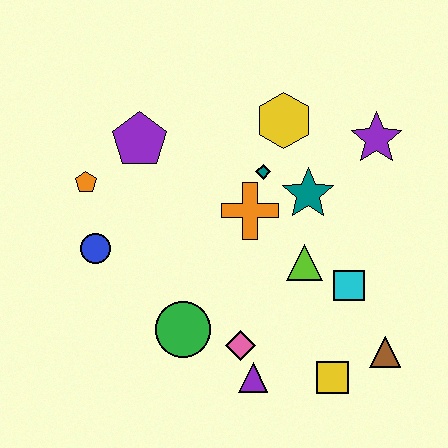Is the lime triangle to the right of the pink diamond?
Yes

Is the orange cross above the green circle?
Yes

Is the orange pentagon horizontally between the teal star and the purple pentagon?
No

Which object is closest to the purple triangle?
The pink diamond is closest to the purple triangle.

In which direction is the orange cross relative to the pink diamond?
The orange cross is above the pink diamond.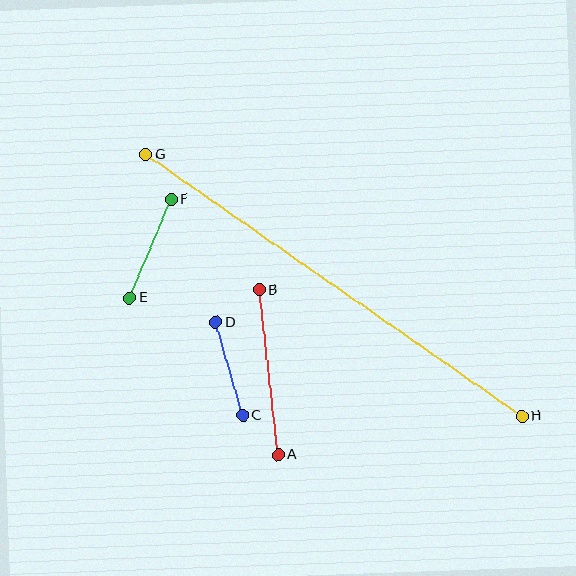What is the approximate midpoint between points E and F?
The midpoint is at approximately (150, 249) pixels.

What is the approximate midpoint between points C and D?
The midpoint is at approximately (229, 369) pixels.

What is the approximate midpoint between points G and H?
The midpoint is at approximately (334, 285) pixels.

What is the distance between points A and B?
The distance is approximately 166 pixels.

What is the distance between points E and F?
The distance is approximately 107 pixels.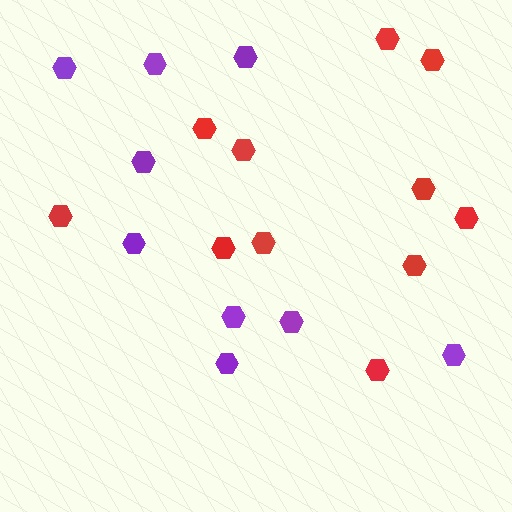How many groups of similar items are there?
There are 2 groups: one group of purple hexagons (9) and one group of red hexagons (11).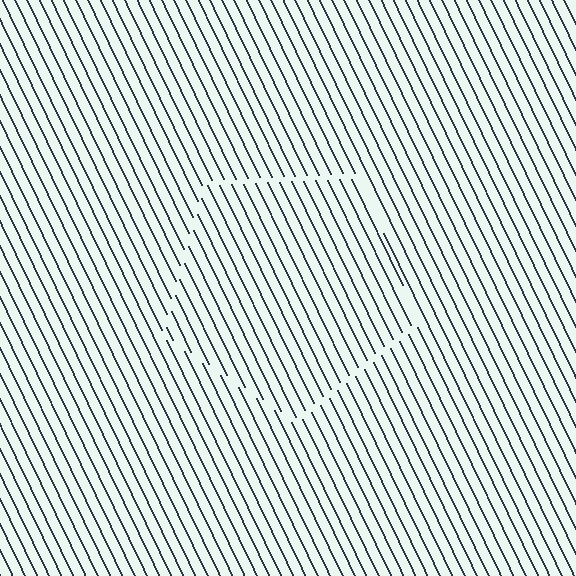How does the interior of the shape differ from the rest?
The interior of the shape contains the same grating, shifted by half a period — the contour is defined by the phase discontinuity where line-ends from the inner and outer gratings abut.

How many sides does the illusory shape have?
5 sides — the line-ends trace a pentagon.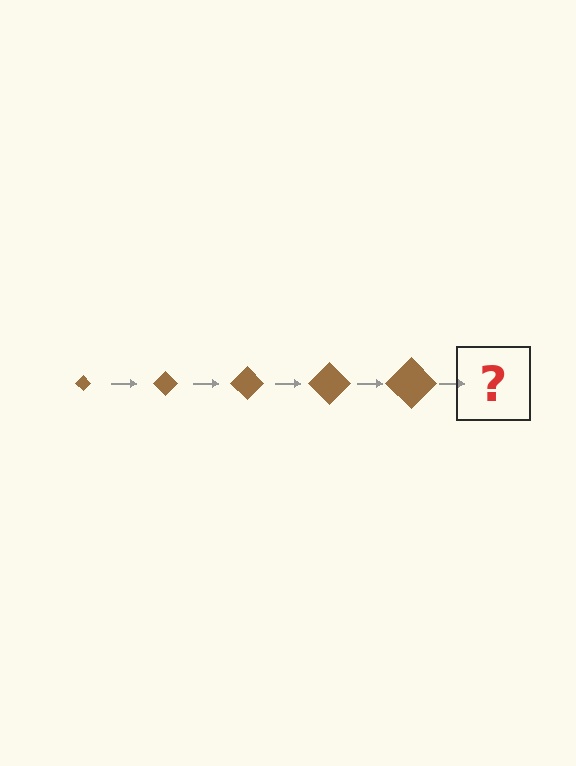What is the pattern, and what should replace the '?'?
The pattern is that the diamond gets progressively larger each step. The '?' should be a brown diamond, larger than the previous one.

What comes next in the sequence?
The next element should be a brown diamond, larger than the previous one.